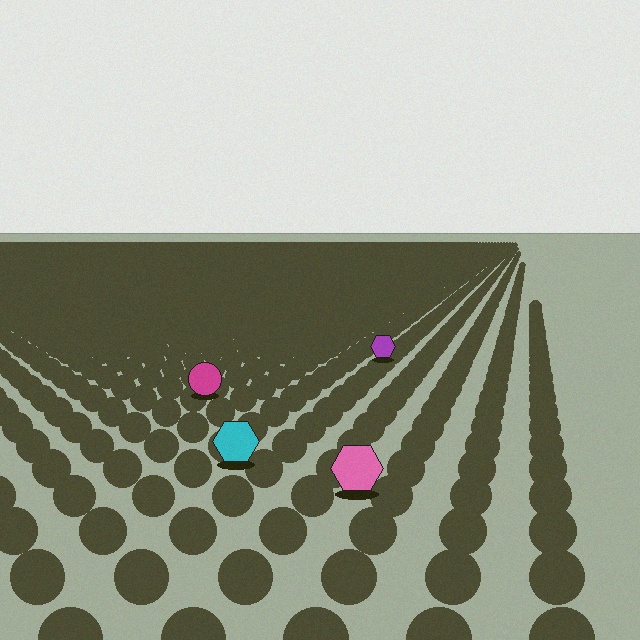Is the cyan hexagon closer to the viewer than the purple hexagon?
Yes. The cyan hexagon is closer — you can tell from the texture gradient: the ground texture is coarser near it.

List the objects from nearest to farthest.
From nearest to farthest: the pink hexagon, the cyan hexagon, the magenta circle, the purple hexagon.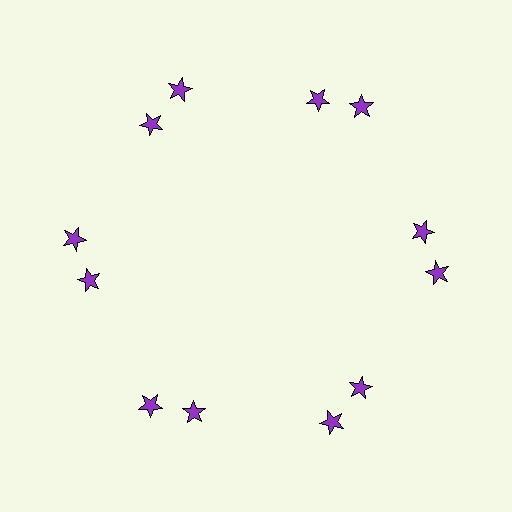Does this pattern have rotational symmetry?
Yes, this pattern has 6-fold rotational symmetry. It looks the same after rotating 60 degrees around the center.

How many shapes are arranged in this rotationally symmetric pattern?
There are 12 shapes, arranged in 6 groups of 2.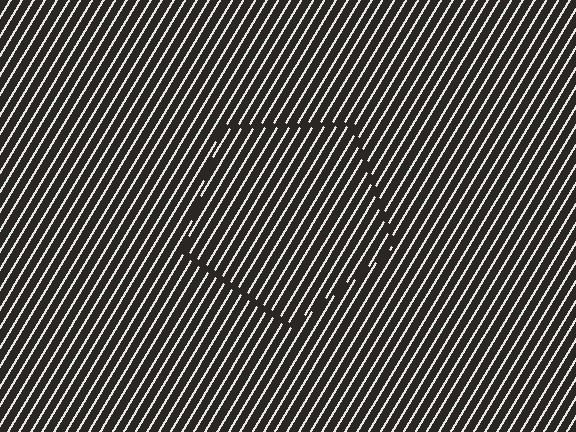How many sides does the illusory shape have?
5 sides — the line-ends trace a pentagon.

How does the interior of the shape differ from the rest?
The interior of the shape contains the same grating, shifted by half a period — the contour is defined by the phase discontinuity where line-ends from the inner and outer gratings abut.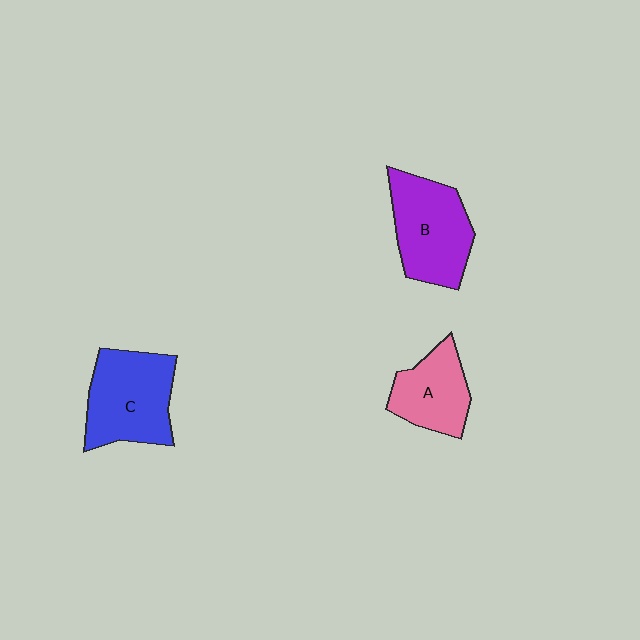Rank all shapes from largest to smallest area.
From largest to smallest: C (blue), B (purple), A (pink).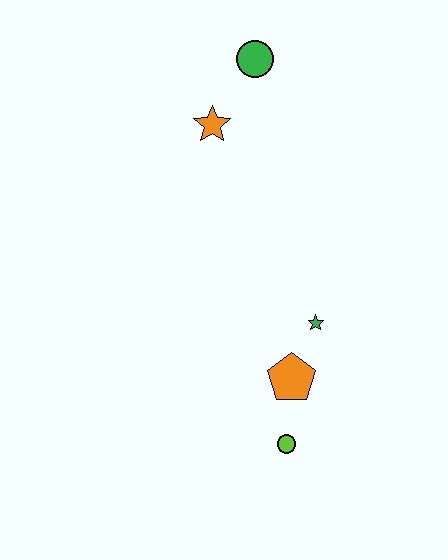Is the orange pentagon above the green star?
No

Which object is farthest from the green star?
The green circle is farthest from the green star.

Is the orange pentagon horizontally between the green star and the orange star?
Yes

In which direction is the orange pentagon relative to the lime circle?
The orange pentagon is above the lime circle.